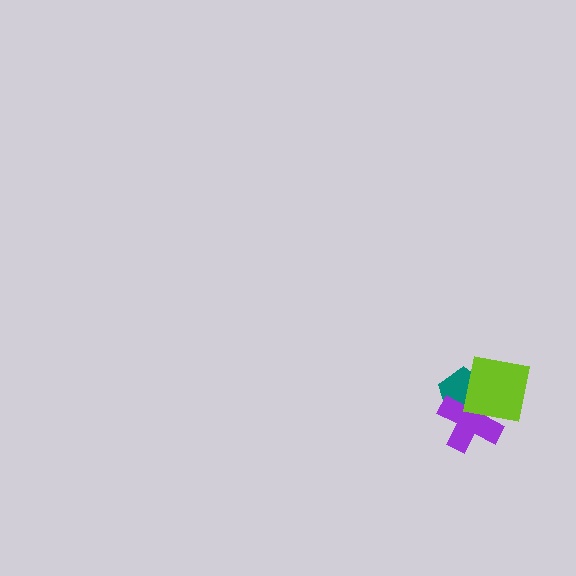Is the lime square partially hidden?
No, no other shape covers it.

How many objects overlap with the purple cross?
2 objects overlap with the purple cross.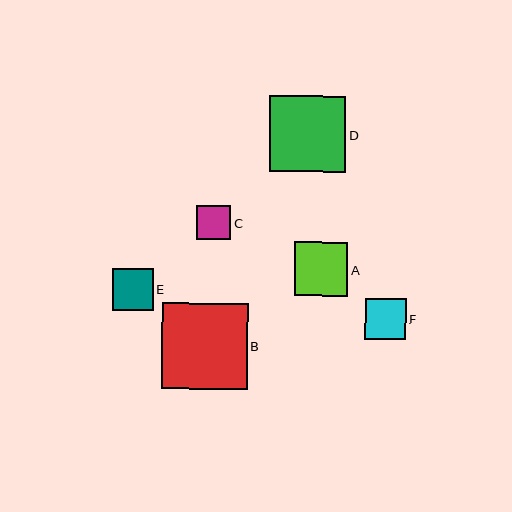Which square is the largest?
Square B is the largest with a size of approximately 86 pixels.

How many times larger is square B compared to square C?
Square B is approximately 2.5 times the size of square C.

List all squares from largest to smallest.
From largest to smallest: B, D, A, E, F, C.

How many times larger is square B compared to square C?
Square B is approximately 2.5 times the size of square C.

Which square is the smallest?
Square C is the smallest with a size of approximately 34 pixels.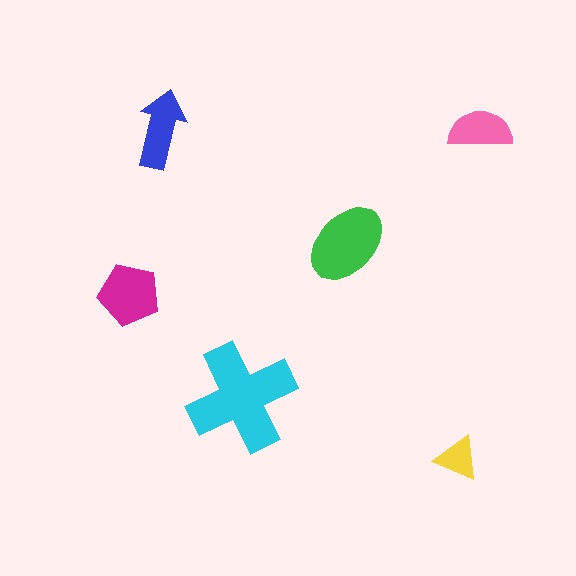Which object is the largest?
The cyan cross.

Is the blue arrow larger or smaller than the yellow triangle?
Larger.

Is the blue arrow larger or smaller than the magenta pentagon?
Smaller.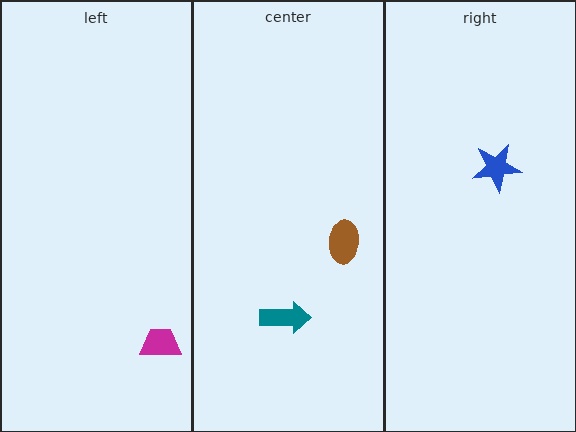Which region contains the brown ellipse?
The center region.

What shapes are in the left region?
The magenta trapezoid.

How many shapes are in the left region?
1.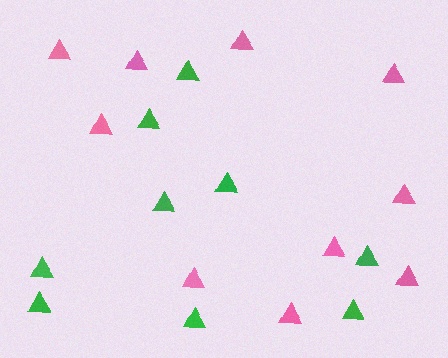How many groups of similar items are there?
There are 2 groups: one group of green triangles (9) and one group of pink triangles (10).